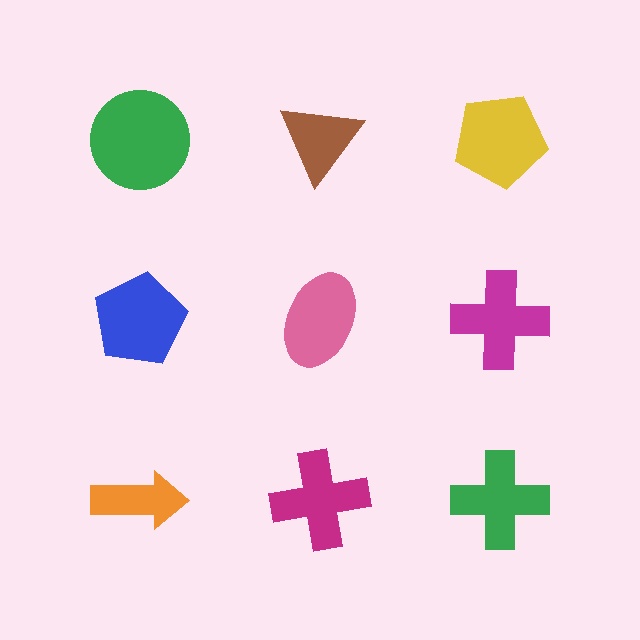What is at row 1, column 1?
A green circle.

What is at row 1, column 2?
A brown triangle.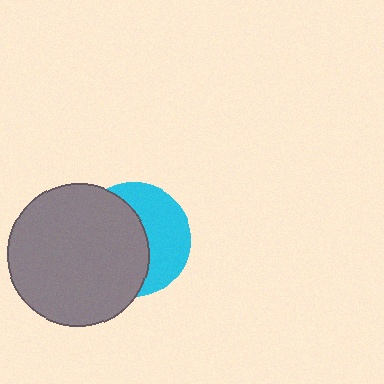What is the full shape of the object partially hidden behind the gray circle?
The partially hidden object is a cyan circle.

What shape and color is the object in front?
The object in front is a gray circle.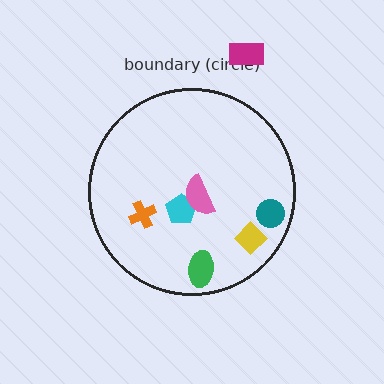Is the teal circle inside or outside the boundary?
Inside.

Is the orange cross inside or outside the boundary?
Inside.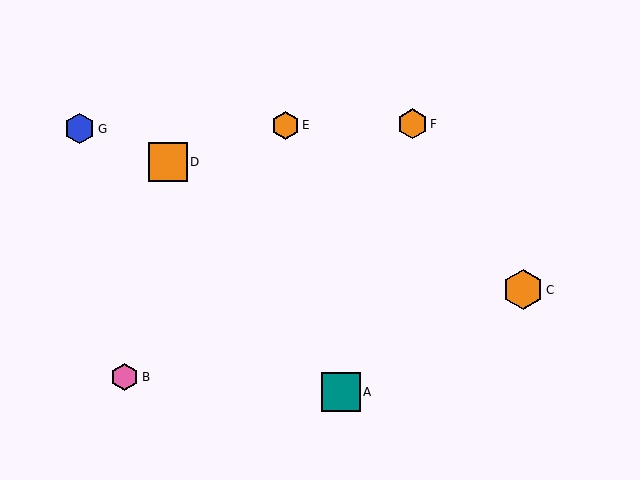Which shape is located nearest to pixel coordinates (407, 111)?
The orange hexagon (labeled F) at (412, 124) is nearest to that location.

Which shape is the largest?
The orange hexagon (labeled C) is the largest.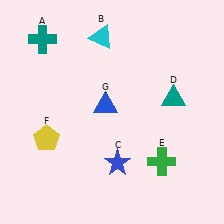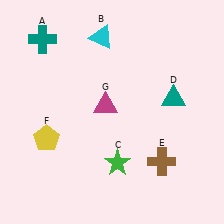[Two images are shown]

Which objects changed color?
C changed from blue to green. E changed from green to brown. G changed from blue to magenta.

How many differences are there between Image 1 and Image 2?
There are 3 differences between the two images.